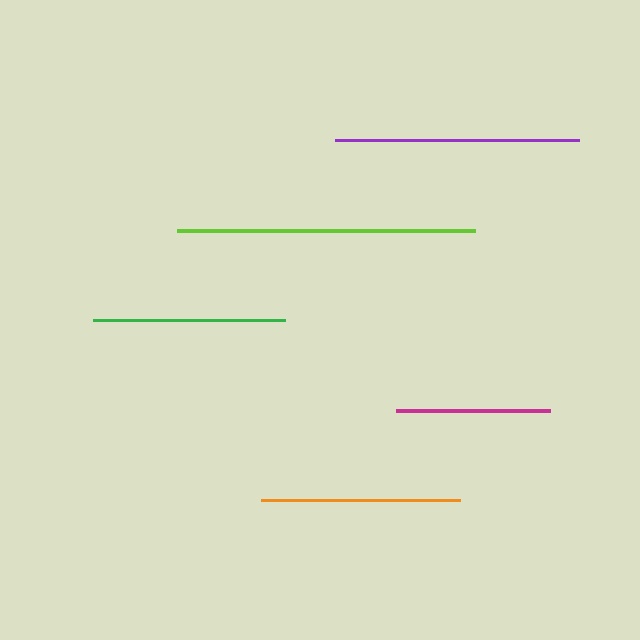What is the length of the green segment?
The green segment is approximately 192 pixels long.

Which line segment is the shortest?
The magenta line is the shortest at approximately 155 pixels.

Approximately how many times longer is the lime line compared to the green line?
The lime line is approximately 1.6 times the length of the green line.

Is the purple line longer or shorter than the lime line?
The lime line is longer than the purple line.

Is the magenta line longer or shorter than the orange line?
The orange line is longer than the magenta line.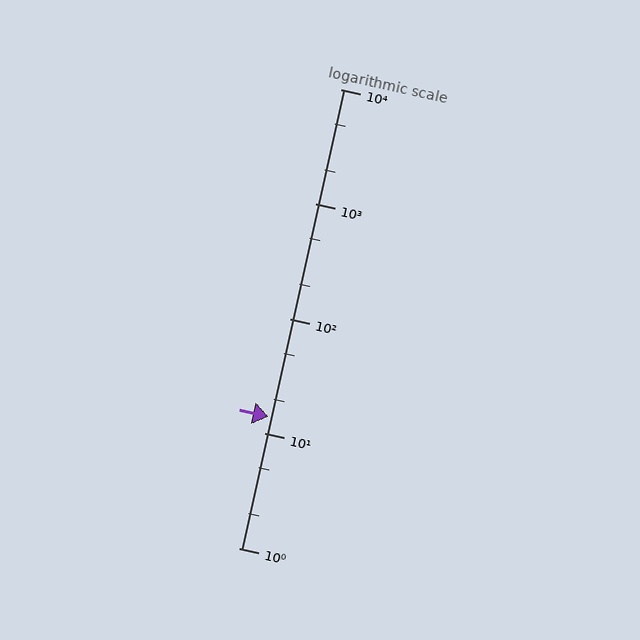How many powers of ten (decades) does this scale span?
The scale spans 4 decades, from 1 to 10000.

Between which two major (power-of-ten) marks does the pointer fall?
The pointer is between 10 and 100.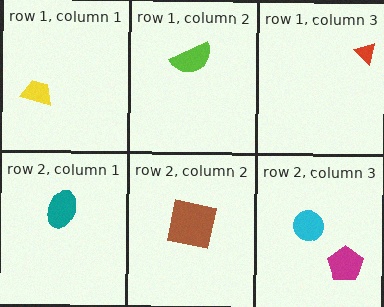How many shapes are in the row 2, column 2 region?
1.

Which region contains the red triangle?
The row 1, column 3 region.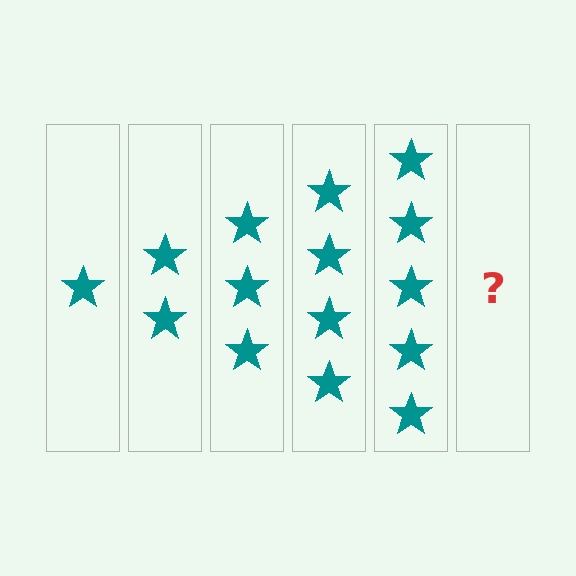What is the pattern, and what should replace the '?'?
The pattern is that each step adds one more star. The '?' should be 6 stars.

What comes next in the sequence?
The next element should be 6 stars.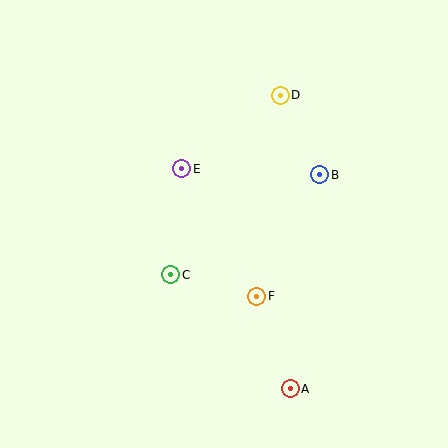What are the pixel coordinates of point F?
Point F is at (257, 296).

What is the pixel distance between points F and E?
The distance between F and E is 148 pixels.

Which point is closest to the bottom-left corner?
Point C is closest to the bottom-left corner.